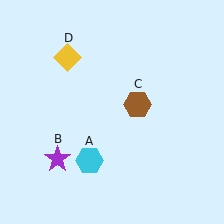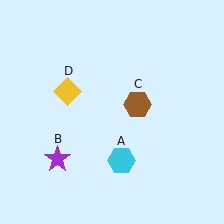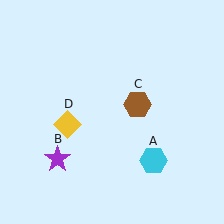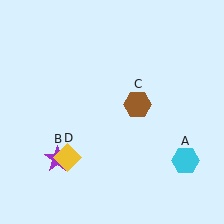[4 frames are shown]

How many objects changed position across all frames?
2 objects changed position: cyan hexagon (object A), yellow diamond (object D).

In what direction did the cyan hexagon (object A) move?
The cyan hexagon (object A) moved right.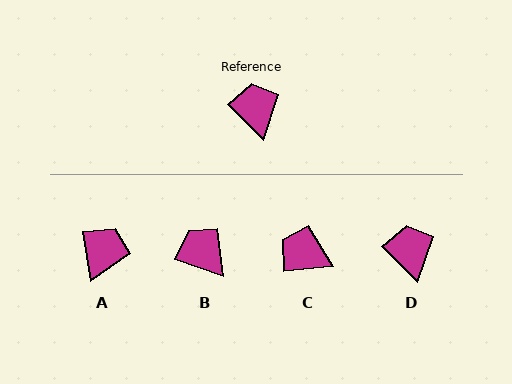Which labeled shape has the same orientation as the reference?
D.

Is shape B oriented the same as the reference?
No, it is off by about 26 degrees.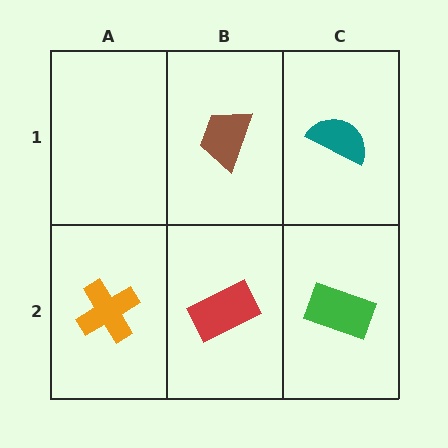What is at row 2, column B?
A red rectangle.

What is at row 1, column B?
A brown trapezoid.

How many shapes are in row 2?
3 shapes.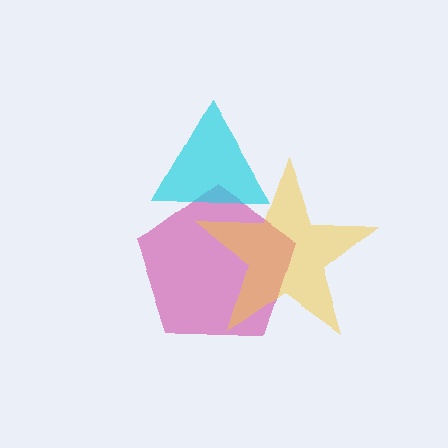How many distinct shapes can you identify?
There are 3 distinct shapes: a magenta pentagon, a yellow star, a cyan triangle.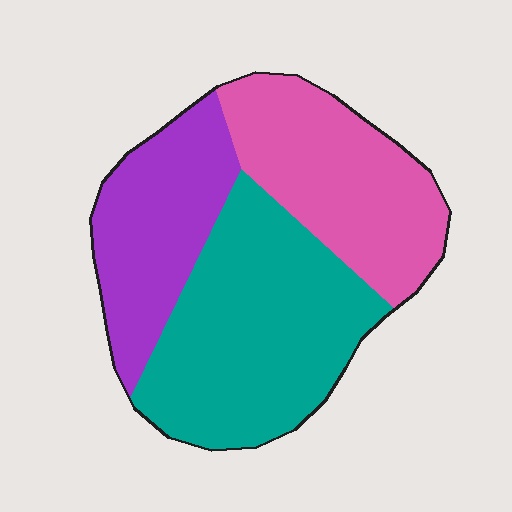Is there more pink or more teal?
Teal.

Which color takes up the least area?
Purple, at roughly 25%.